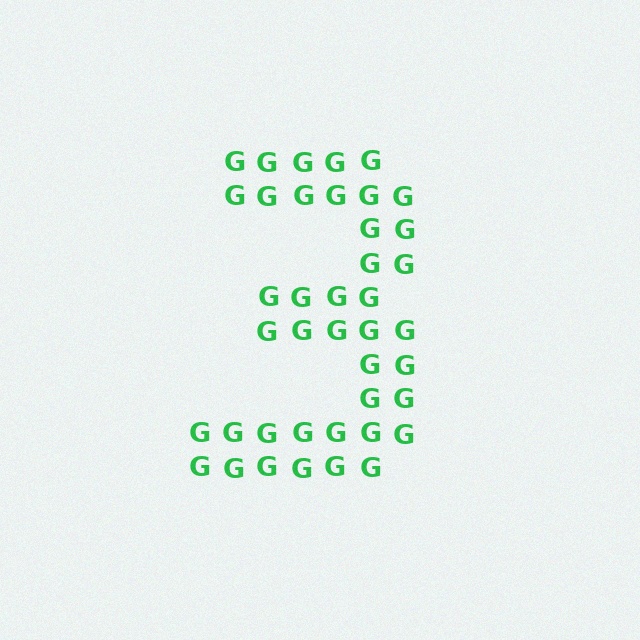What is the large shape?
The large shape is the digit 3.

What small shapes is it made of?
It is made of small letter G's.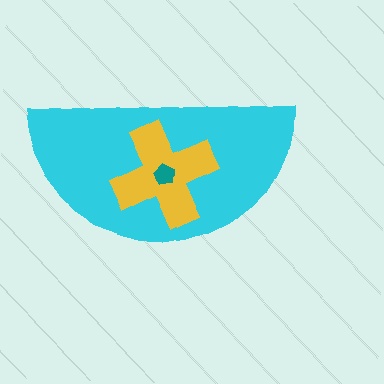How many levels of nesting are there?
3.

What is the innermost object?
The teal pentagon.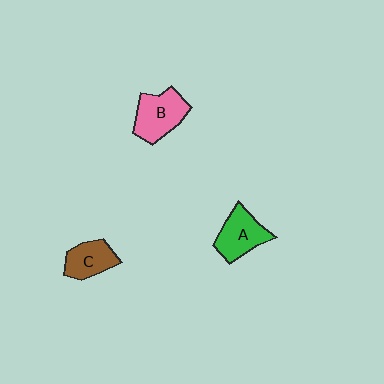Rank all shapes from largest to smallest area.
From largest to smallest: B (pink), A (green), C (brown).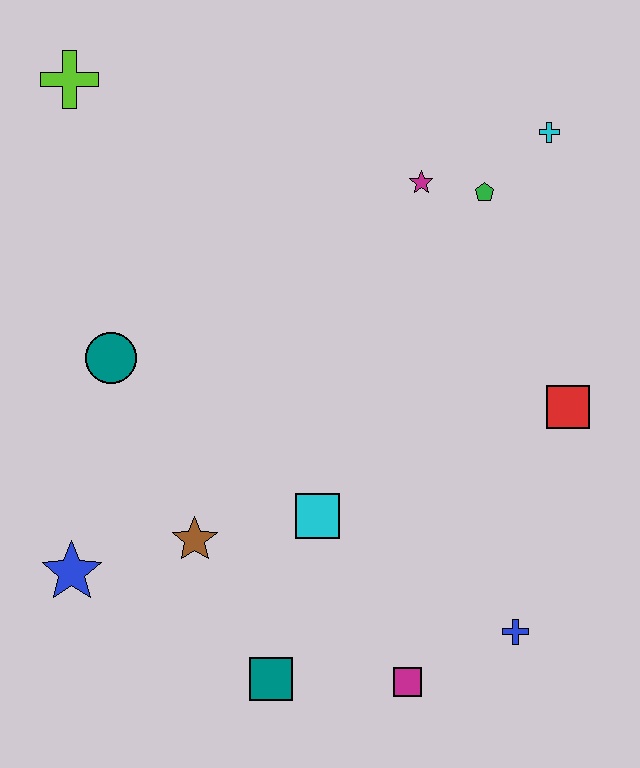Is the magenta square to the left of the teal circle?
No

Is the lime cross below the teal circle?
No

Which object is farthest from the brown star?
The cyan cross is farthest from the brown star.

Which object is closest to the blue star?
The brown star is closest to the blue star.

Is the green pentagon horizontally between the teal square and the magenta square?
No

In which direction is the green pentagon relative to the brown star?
The green pentagon is above the brown star.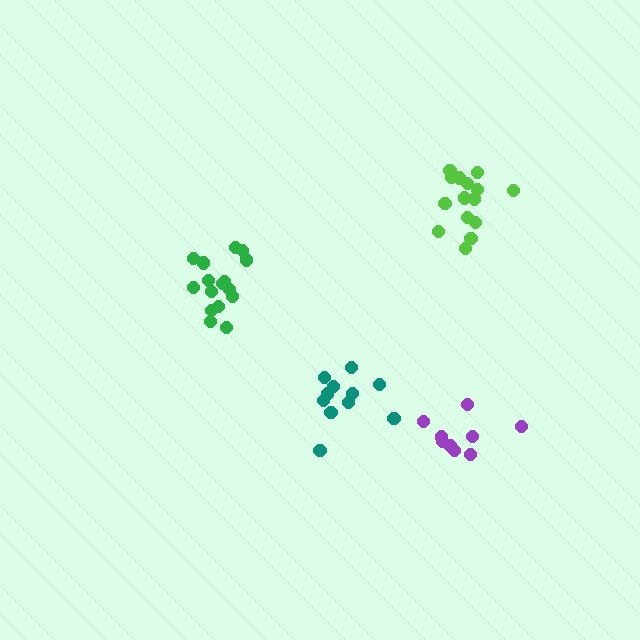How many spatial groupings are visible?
There are 4 spatial groupings.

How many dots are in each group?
Group 1: 10 dots, Group 2: 15 dots, Group 3: 11 dots, Group 4: 16 dots (52 total).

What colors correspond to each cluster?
The clusters are colored: purple, lime, teal, green.